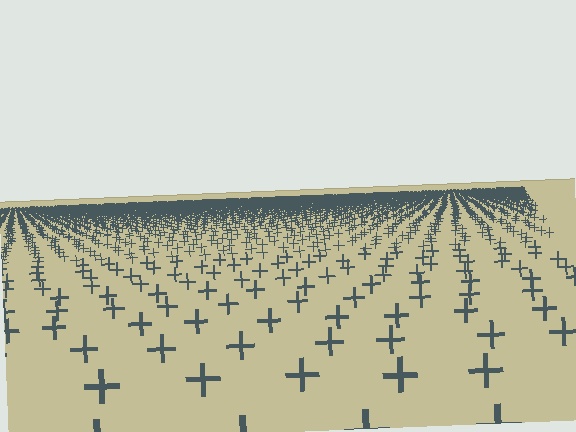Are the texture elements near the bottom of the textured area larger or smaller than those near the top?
Larger. Near the bottom, elements are closer to the viewer and appear at a bigger on-screen size.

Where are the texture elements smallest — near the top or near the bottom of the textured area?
Near the top.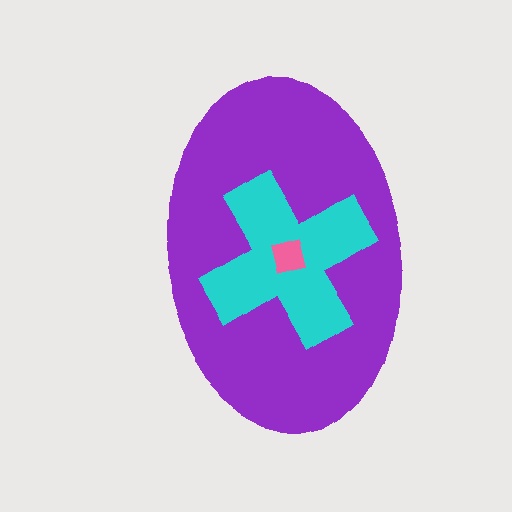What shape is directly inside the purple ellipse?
The cyan cross.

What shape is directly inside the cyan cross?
The pink square.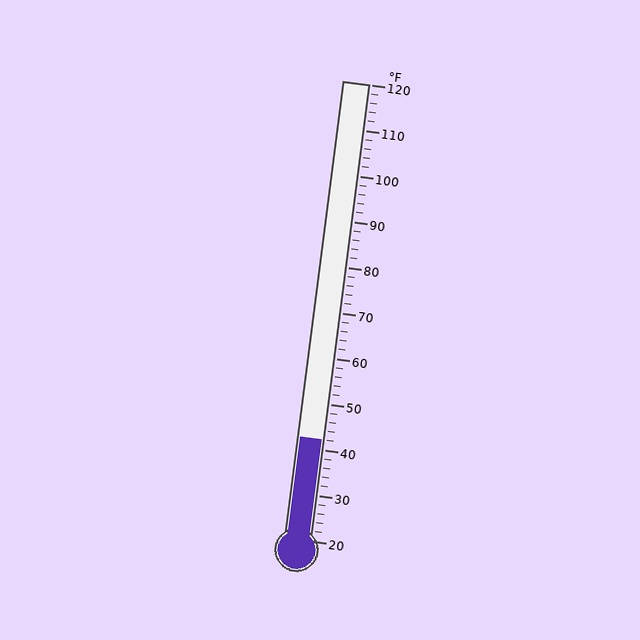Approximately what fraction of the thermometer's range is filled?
The thermometer is filled to approximately 20% of its range.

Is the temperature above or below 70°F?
The temperature is below 70°F.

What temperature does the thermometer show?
The thermometer shows approximately 42°F.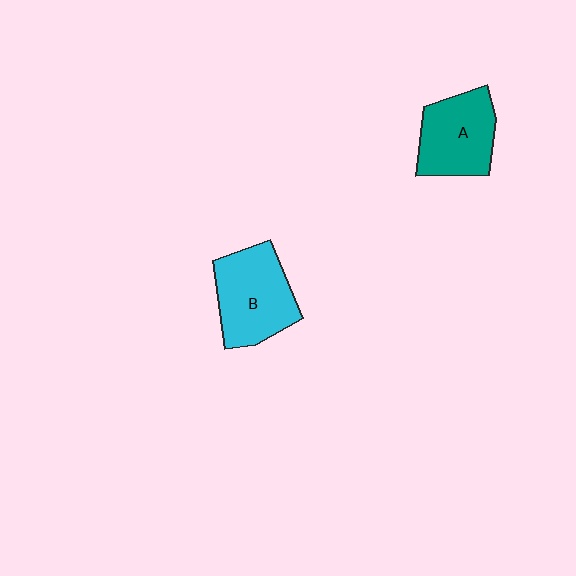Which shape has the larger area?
Shape B (cyan).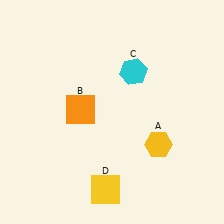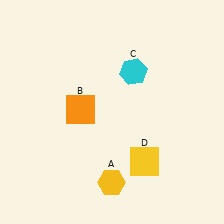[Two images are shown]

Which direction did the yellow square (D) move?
The yellow square (D) moved right.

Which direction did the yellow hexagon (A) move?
The yellow hexagon (A) moved left.